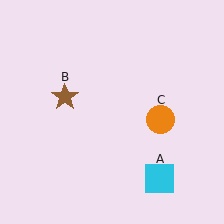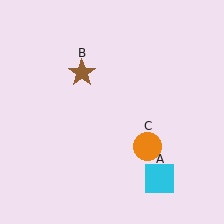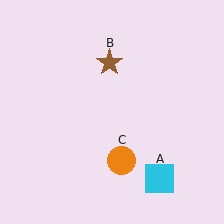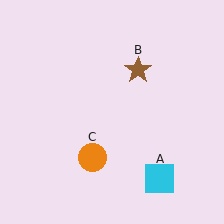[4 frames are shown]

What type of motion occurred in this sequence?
The brown star (object B), orange circle (object C) rotated clockwise around the center of the scene.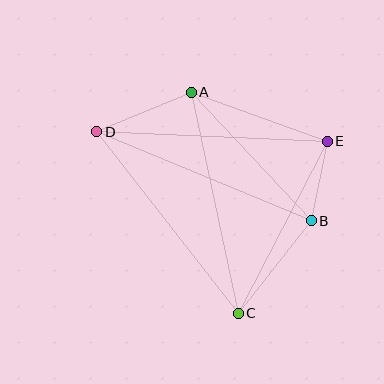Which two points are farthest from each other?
Points B and D are farthest from each other.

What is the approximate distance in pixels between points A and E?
The distance between A and E is approximately 145 pixels.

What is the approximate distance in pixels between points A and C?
The distance between A and C is approximately 226 pixels.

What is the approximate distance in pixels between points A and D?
The distance between A and D is approximately 102 pixels.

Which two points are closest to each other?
Points B and E are closest to each other.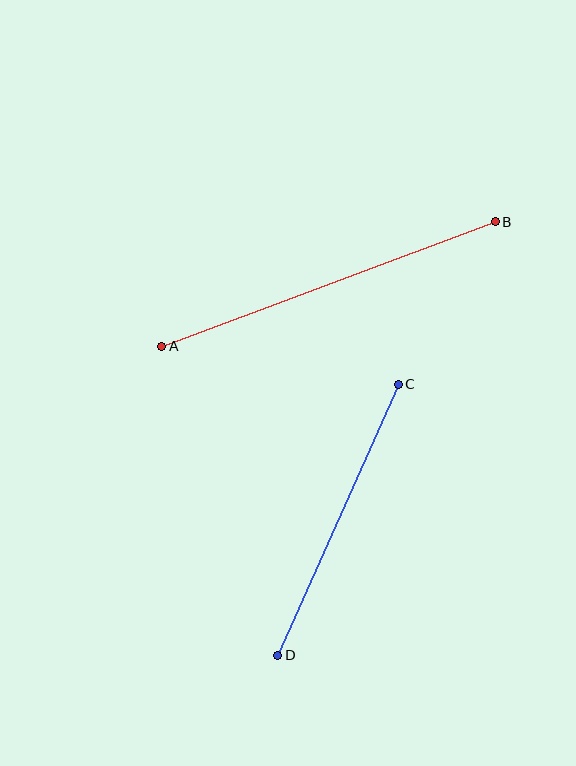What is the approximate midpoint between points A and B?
The midpoint is at approximately (329, 284) pixels.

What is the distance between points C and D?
The distance is approximately 297 pixels.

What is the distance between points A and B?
The distance is approximately 356 pixels.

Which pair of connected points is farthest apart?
Points A and B are farthest apart.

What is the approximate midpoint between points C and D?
The midpoint is at approximately (338, 520) pixels.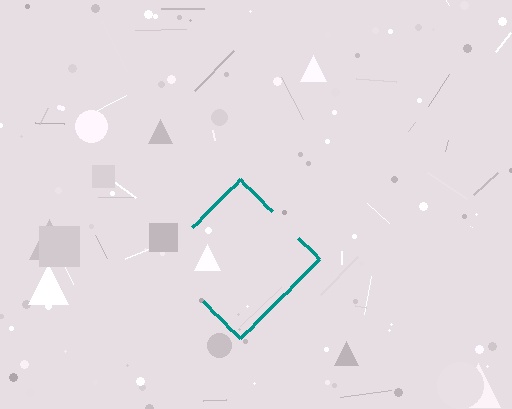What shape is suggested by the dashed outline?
The dashed outline suggests a diamond.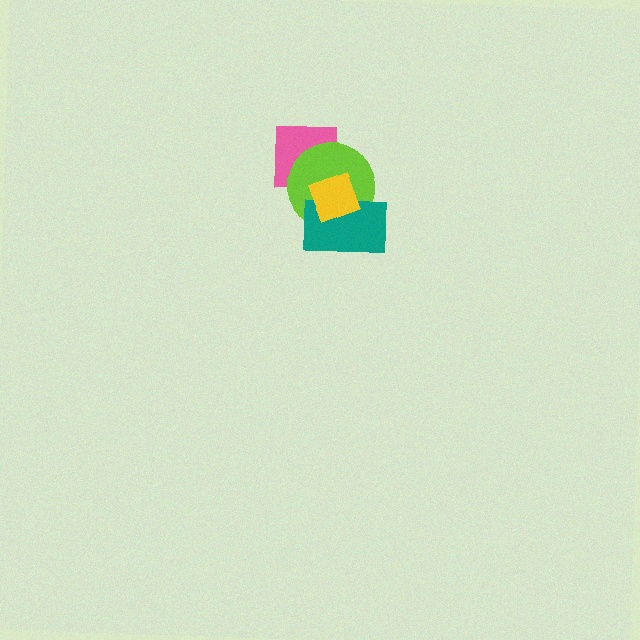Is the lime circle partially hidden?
Yes, it is partially covered by another shape.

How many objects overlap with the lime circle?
3 objects overlap with the lime circle.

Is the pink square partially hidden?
Yes, it is partially covered by another shape.